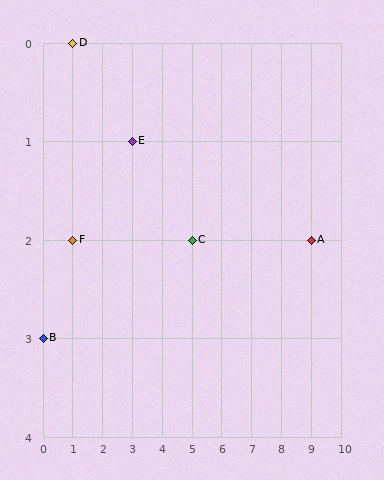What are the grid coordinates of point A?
Point A is at grid coordinates (9, 2).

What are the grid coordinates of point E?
Point E is at grid coordinates (3, 1).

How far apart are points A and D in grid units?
Points A and D are 8 columns and 2 rows apart (about 8.2 grid units diagonally).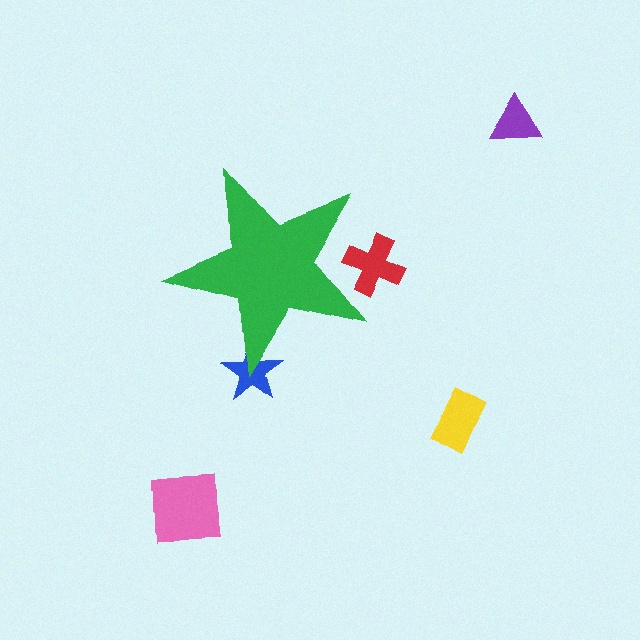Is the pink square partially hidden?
No, the pink square is fully visible.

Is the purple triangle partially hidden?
No, the purple triangle is fully visible.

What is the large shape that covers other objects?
A green star.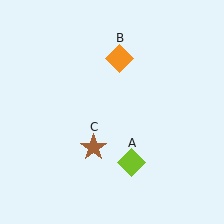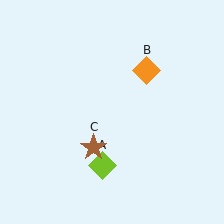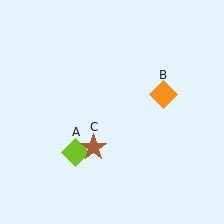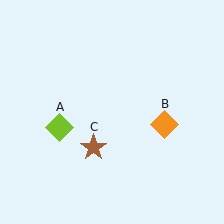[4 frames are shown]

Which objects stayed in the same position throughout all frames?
Brown star (object C) remained stationary.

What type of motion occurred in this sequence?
The lime diamond (object A), orange diamond (object B) rotated clockwise around the center of the scene.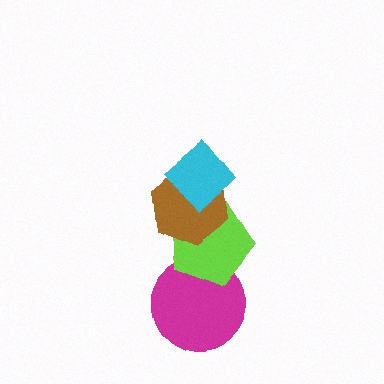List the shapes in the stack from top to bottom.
From top to bottom: the cyan diamond, the brown hexagon, the lime pentagon, the magenta circle.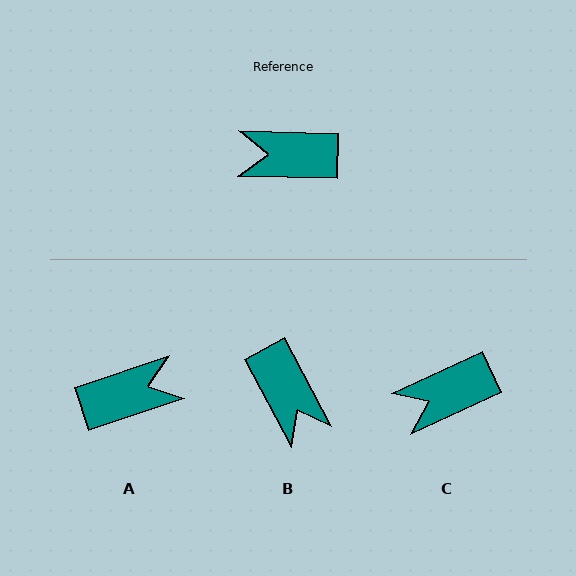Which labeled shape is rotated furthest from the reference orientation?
A, about 160 degrees away.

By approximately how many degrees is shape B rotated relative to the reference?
Approximately 120 degrees counter-clockwise.